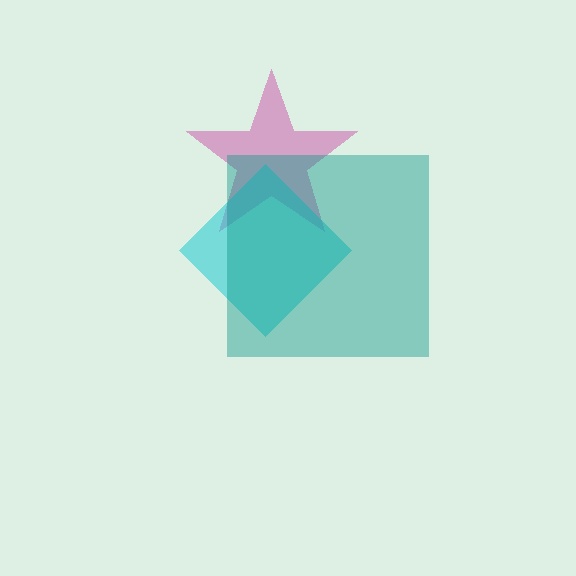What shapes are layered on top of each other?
The layered shapes are: a magenta star, a cyan diamond, a teal square.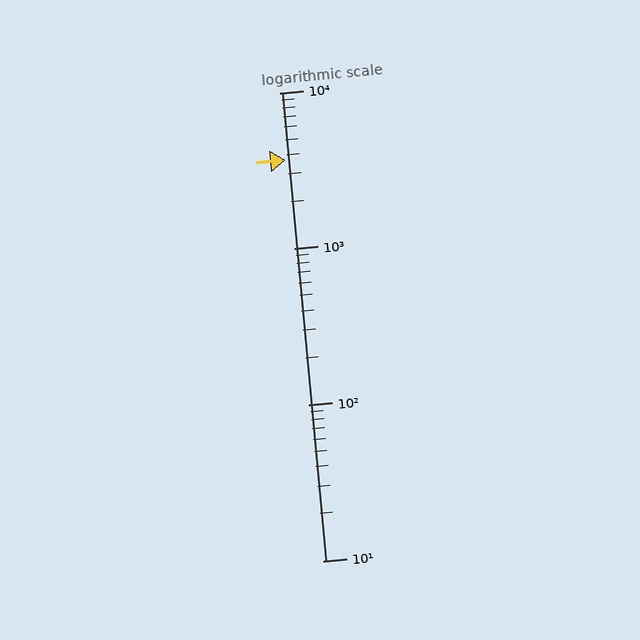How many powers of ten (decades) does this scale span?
The scale spans 3 decades, from 10 to 10000.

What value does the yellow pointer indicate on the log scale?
The pointer indicates approximately 3700.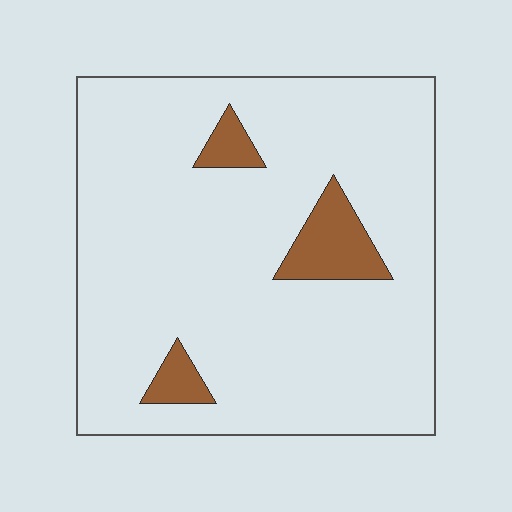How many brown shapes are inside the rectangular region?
3.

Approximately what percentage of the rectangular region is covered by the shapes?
Approximately 10%.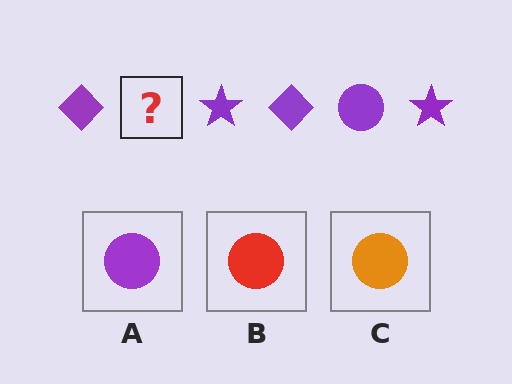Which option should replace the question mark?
Option A.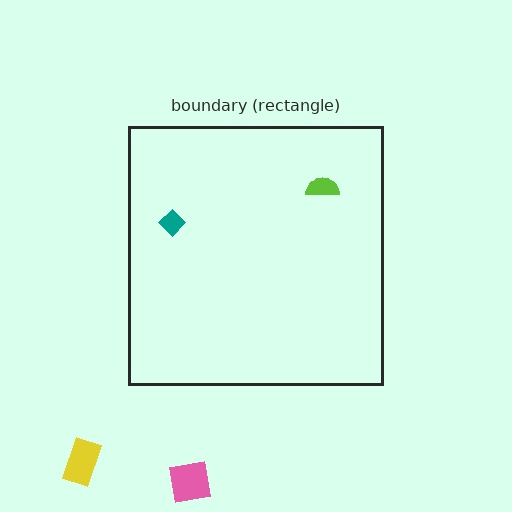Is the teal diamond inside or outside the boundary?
Inside.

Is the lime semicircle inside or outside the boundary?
Inside.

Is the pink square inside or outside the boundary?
Outside.